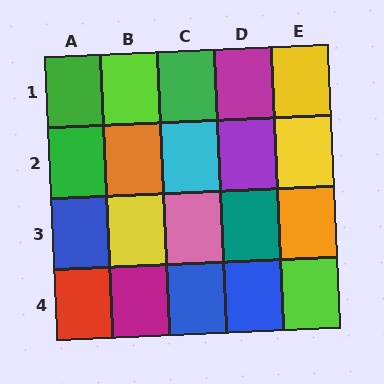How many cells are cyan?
1 cell is cyan.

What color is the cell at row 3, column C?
Pink.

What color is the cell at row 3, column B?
Yellow.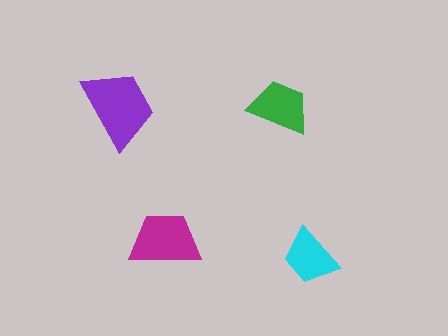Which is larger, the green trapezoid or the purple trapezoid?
The purple one.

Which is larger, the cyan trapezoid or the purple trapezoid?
The purple one.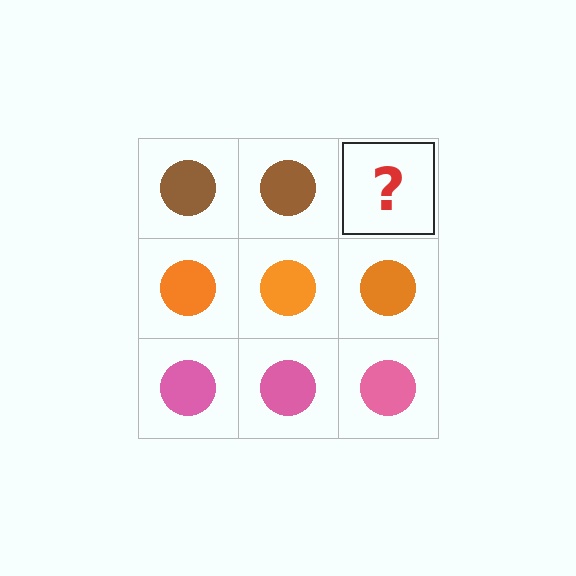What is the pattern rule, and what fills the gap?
The rule is that each row has a consistent color. The gap should be filled with a brown circle.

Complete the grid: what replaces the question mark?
The question mark should be replaced with a brown circle.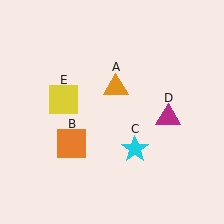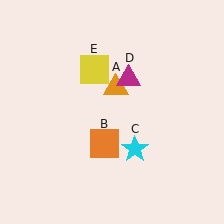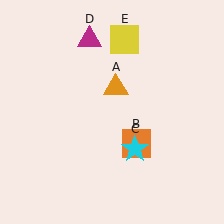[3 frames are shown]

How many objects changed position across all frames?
3 objects changed position: orange square (object B), magenta triangle (object D), yellow square (object E).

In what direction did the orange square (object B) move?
The orange square (object B) moved right.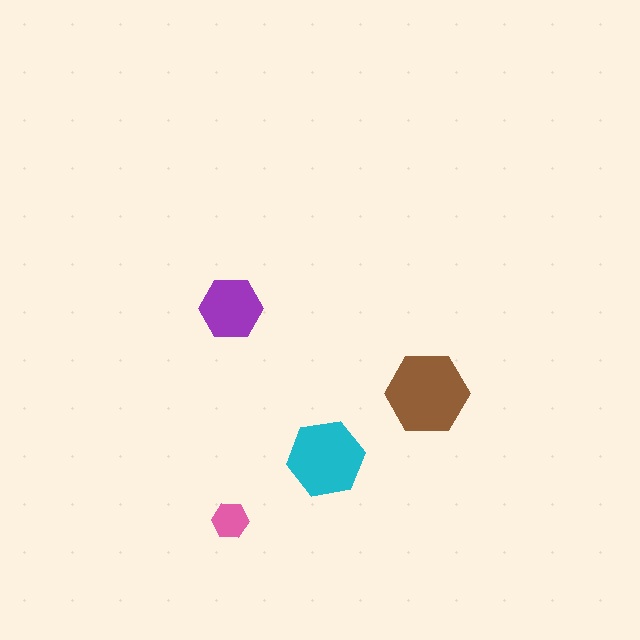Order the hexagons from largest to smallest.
the brown one, the cyan one, the purple one, the pink one.